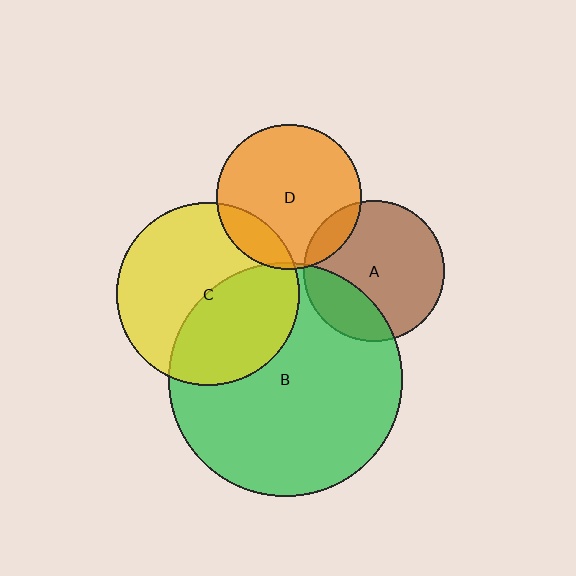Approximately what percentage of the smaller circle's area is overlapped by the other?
Approximately 15%.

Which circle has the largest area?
Circle B (green).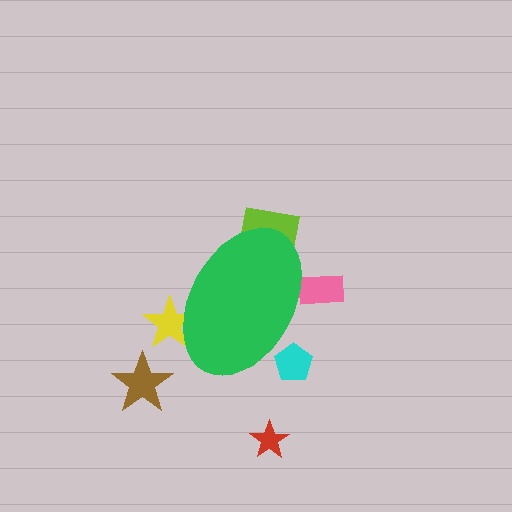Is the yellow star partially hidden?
Yes, the yellow star is partially hidden behind the green ellipse.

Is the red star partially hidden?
No, the red star is fully visible.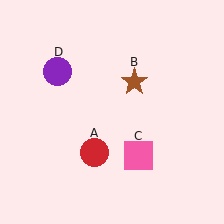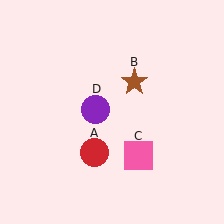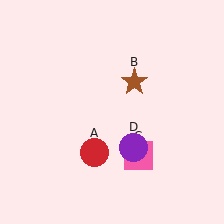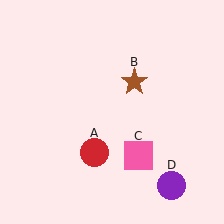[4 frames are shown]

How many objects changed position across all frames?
1 object changed position: purple circle (object D).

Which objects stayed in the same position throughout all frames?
Red circle (object A) and brown star (object B) and pink square (object C) remained stationary.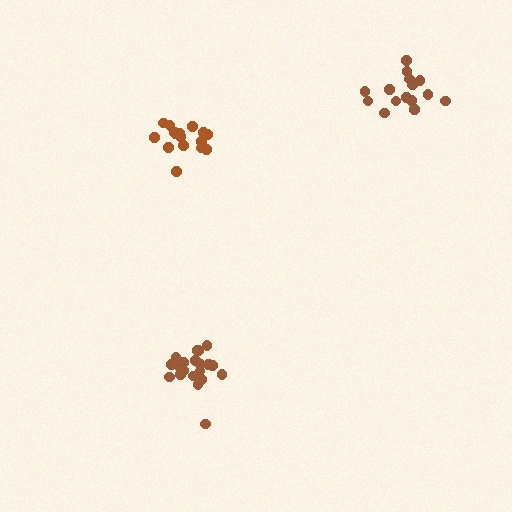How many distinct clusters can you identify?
There are 3 distinct clusters.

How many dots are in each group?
Group 1: 15 dots, Group 2: 16 dots, Group 3: 20 dots (51 total).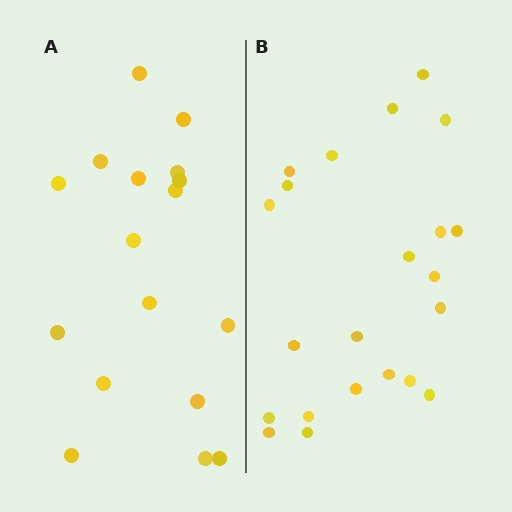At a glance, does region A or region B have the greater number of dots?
Region B (the right region) has more dots.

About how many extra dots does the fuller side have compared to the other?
Region B has about 5 more dots than region A.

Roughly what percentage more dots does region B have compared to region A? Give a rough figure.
About 30% more.